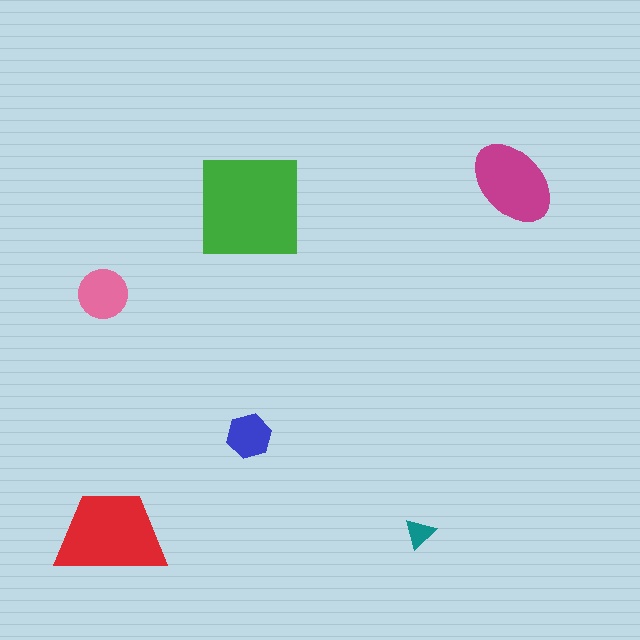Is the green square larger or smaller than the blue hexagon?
Larger.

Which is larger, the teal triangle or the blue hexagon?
The blue hexagon.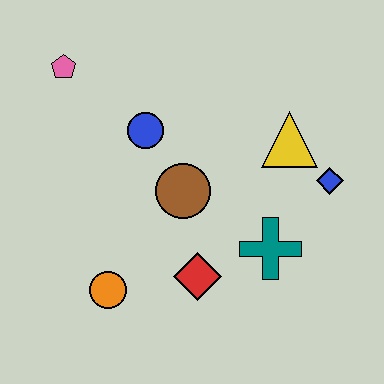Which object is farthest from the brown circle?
The pink pentagon is farthest from the brown circle.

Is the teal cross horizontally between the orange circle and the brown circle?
No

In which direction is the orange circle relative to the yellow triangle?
The orange circle is to the left of the yellow triangle.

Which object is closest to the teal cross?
The red diamond is closest to the teal cross.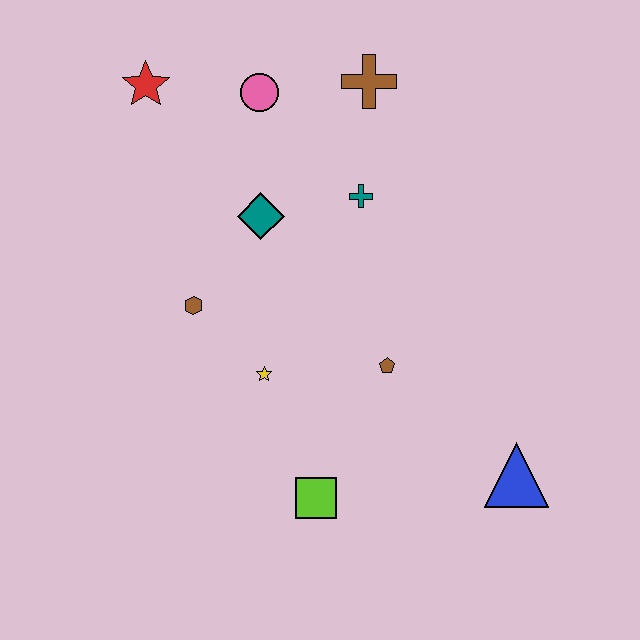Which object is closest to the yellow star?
The brown hexagon is closest to the yellow star.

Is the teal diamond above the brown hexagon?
Yes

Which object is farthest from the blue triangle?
The red star is farthest from the blue triangle.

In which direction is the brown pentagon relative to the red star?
The brown pentagon is below the red star.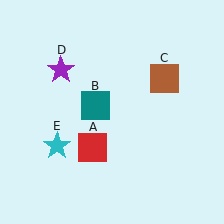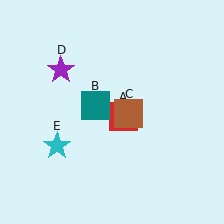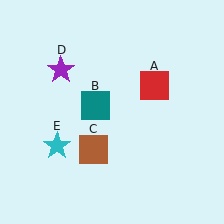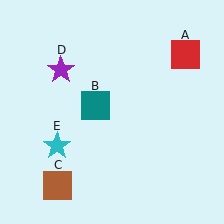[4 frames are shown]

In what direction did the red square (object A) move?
The red square (object A) moved up and to the right.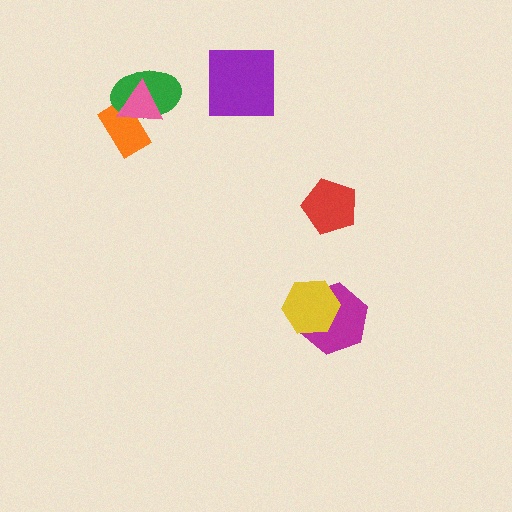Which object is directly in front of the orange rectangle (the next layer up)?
The green ellipse is directly in front of the orange rectangle.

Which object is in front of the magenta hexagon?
The yellow hexagon is in front of the magenta hexagon.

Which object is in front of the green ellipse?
The pink triangle is in front of the green ellipse.